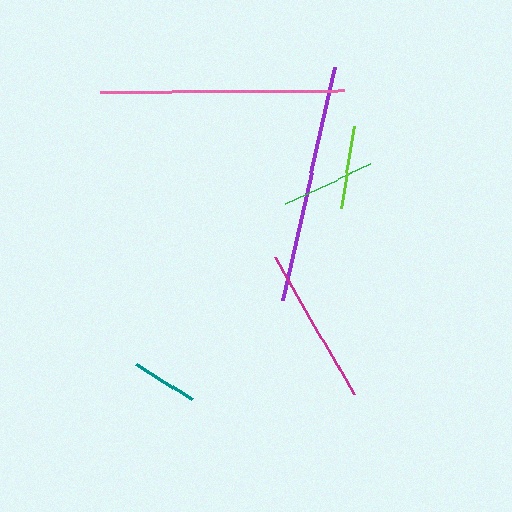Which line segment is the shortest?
The teal line is the shortest at approximately 67 pixels.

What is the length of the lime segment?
The lime segment is approximately 83 pixels long.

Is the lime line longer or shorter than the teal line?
The lime line is longer than the teal line.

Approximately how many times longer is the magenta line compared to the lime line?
The magenta line is approximately 1.9 times the length of the lime line.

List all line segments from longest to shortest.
From longest to shortest: pink, purple, magenta, green, lime, teal.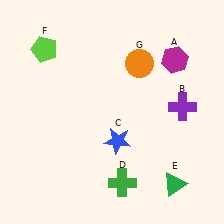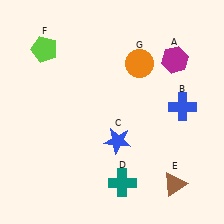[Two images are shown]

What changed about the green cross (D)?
In Image 1, D is green. In Image 2, it changed to teal.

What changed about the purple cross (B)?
In Image 1, B is purple. In Image 2, it changed to blue.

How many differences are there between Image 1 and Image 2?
There are 3 differences between the two images.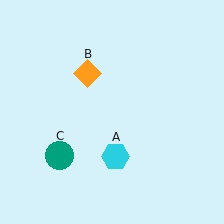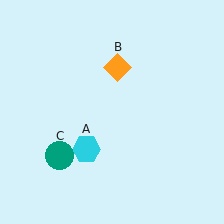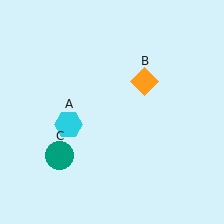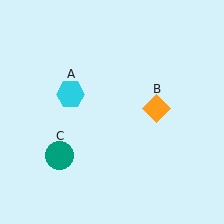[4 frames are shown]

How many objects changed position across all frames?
2 objects changed position: cyan hexagon (object A), orange diamond (object B).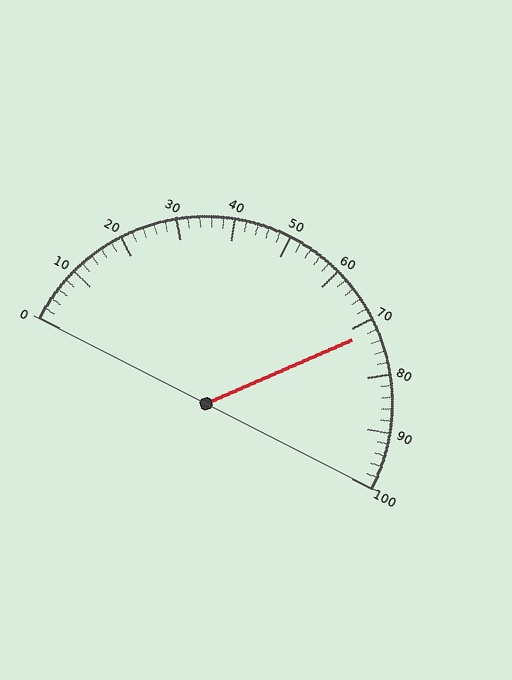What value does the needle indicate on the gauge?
The needle indicates approximately 72.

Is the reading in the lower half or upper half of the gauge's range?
The reading is in the upper half of the range (0 to 100).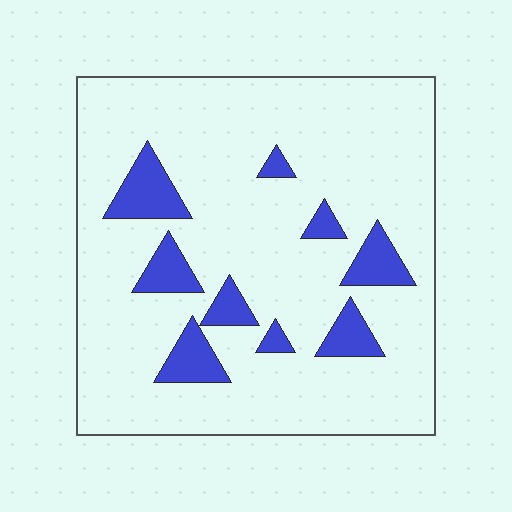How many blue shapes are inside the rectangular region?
9.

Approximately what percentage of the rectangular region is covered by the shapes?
Approximately 15%.